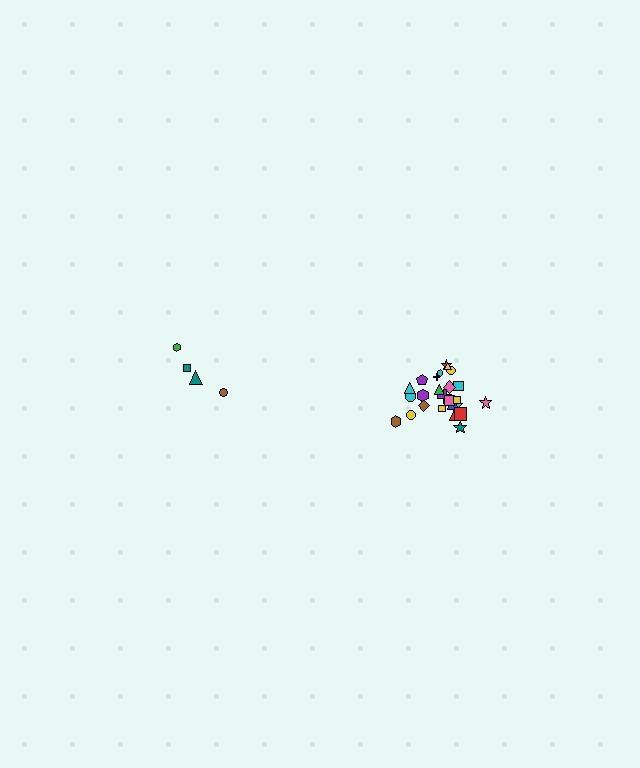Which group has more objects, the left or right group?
The right group.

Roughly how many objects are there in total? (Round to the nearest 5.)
Roughly 30 objects in total.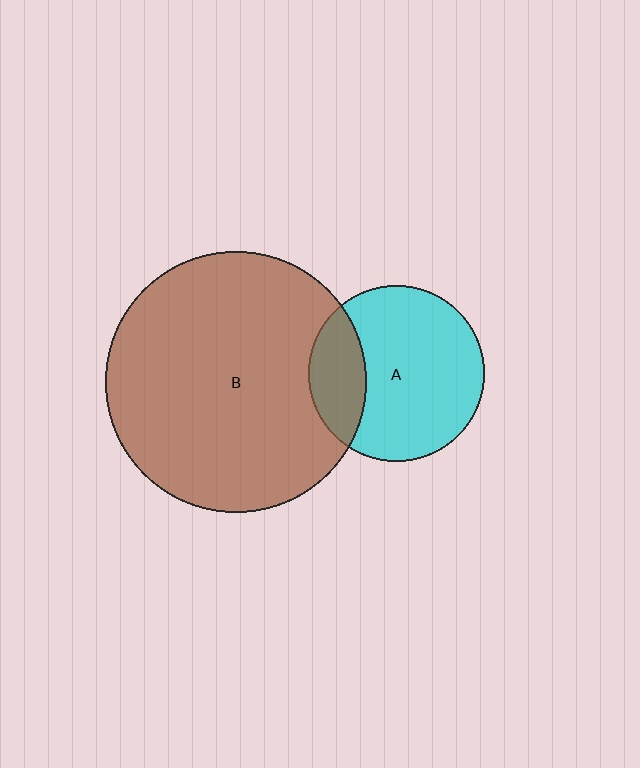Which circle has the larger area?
Circle B (brown).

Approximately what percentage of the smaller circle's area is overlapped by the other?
Approximately 25%.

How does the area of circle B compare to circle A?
Approximately 2.2 times.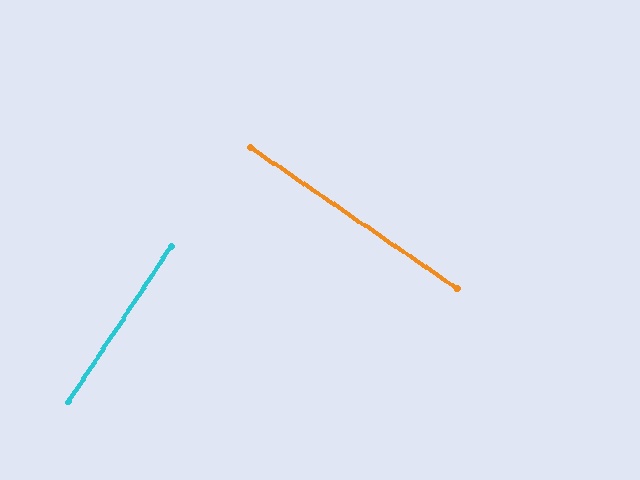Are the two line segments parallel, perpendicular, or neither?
Perpendicular — they meet at approximately 89°.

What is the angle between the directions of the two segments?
Approximately 89 degrees.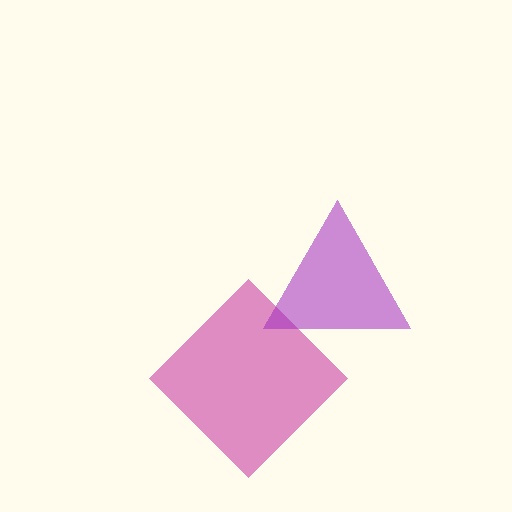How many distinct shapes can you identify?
There are 2 distinct shapes: a magenta diamond, a purple triangle.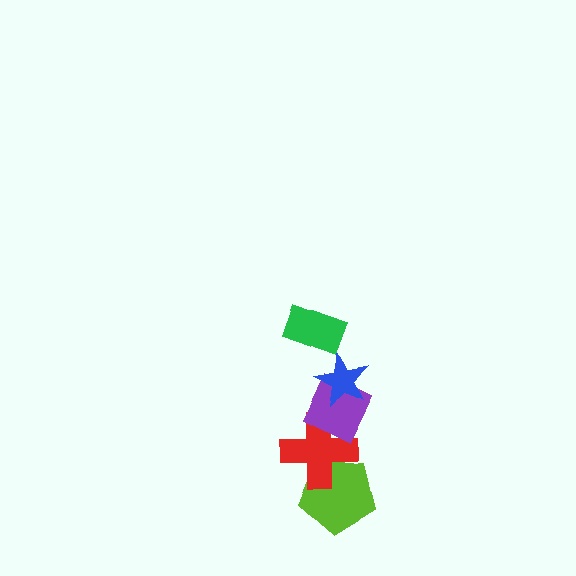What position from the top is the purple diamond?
The purple diamond is 3rd from the top.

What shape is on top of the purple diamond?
The blue star is on top of the purple diamond.